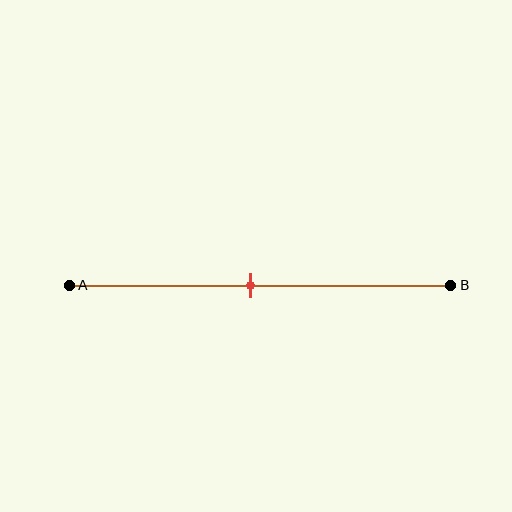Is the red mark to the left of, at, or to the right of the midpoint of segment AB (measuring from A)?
The red mark is approximately at the midpoint of segment AB.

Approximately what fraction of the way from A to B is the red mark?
The red mark is approximately 50% of the way from A to B.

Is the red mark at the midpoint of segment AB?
Yes, the mark is approximately at the midpoint.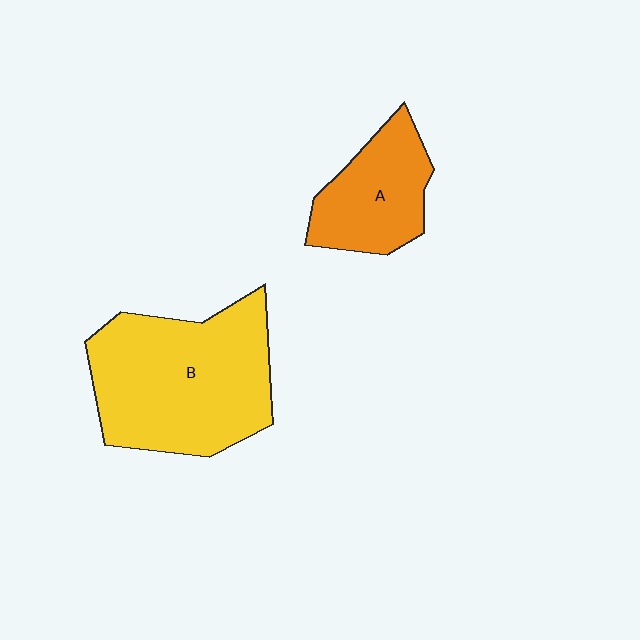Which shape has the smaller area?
Shape A (orange).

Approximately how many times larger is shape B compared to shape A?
Approximately 2.0 times.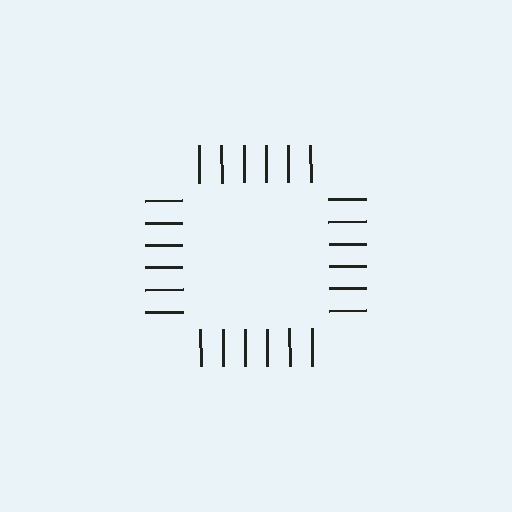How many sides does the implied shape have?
4 sides — the line-ends trace a square.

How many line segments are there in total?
24 — 6 along each of the 4 edges.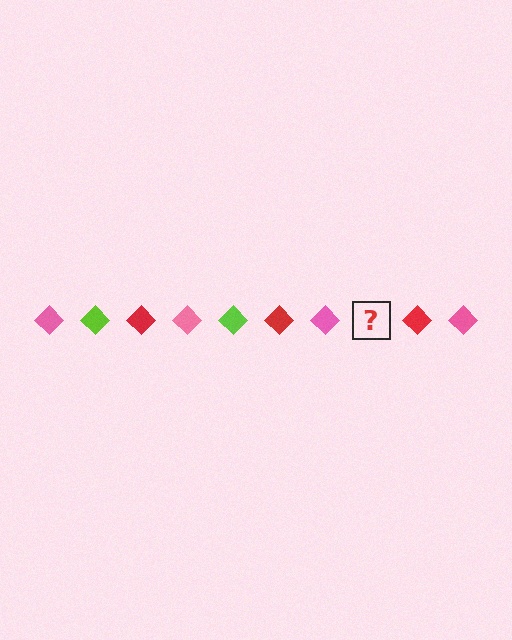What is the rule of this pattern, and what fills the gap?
The rule is that the pattern cycles through pink, lime, red diamonds. The gap should be filled with a lime diamond.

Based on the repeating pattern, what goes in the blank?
The blank should be a lime diamond.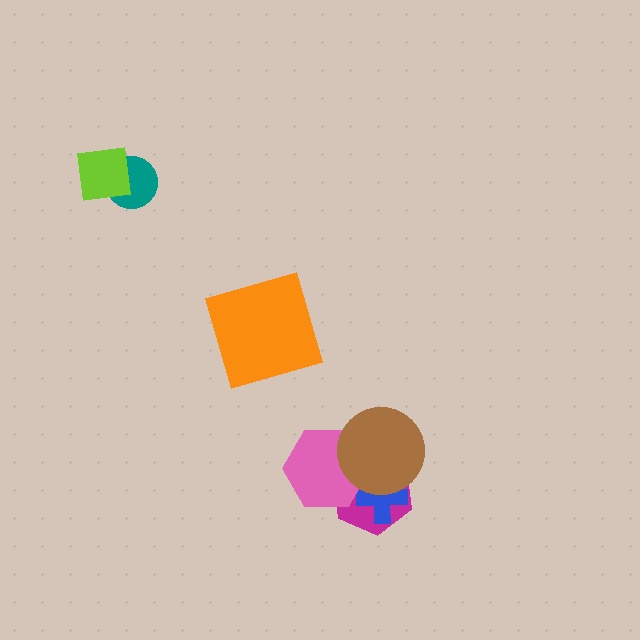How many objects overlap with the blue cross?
3 objects overlap with the blue cross.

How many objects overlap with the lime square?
1 object overlaps with the lime square.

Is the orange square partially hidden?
No, no other shape covers it.